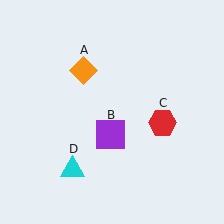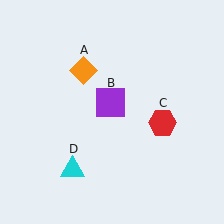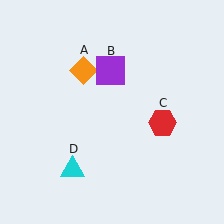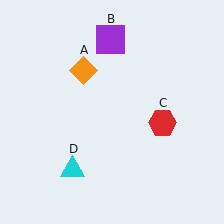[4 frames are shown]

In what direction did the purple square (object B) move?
The purple square (object B) moved up.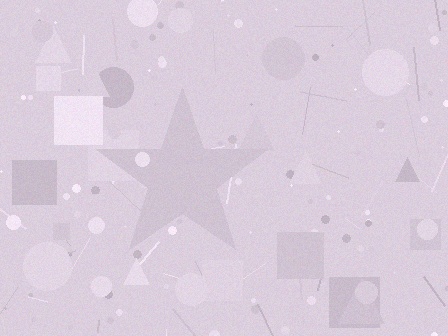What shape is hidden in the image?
A star is hidden in the image.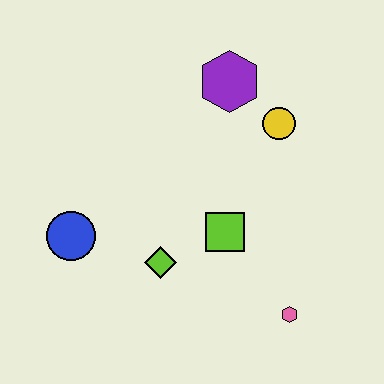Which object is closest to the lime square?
The lime diamond is closest to the lime square.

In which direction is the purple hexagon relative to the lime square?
The purple hexagon is above the lime square.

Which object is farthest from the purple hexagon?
The pink hexagon is farthest from the purple hexagon.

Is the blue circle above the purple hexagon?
No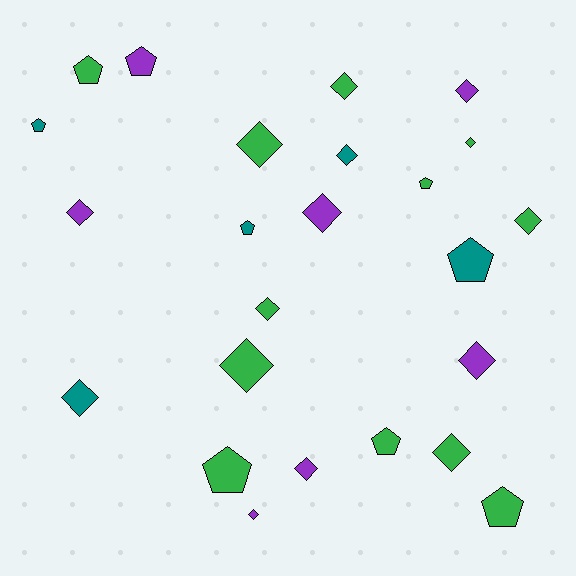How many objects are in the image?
There are 24 objects.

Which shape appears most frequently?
Diamond, with 15 objects.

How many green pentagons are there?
There are 5 green pentagons.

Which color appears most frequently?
Green, with 12 objects.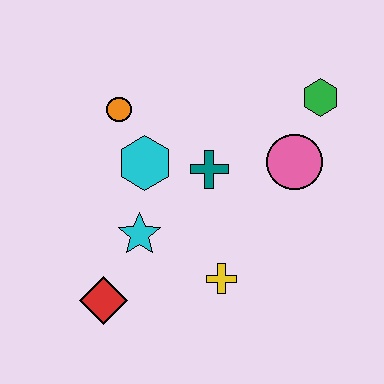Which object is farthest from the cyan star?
The green hexagon is farthest from the cyan star.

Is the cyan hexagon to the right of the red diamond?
Yes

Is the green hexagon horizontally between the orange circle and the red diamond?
No